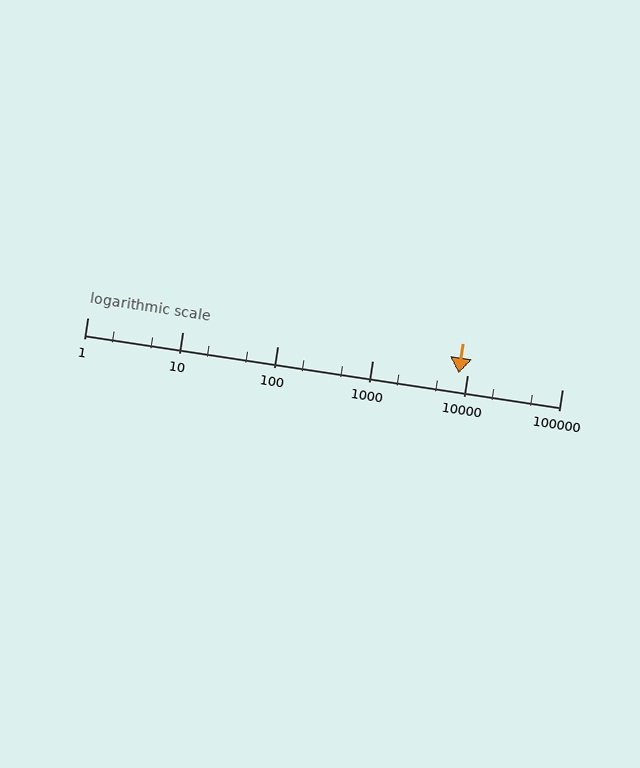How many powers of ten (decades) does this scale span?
The scale spans 5 decades, from 1 to 100000.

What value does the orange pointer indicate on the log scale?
The pointer indicates approximately 8200.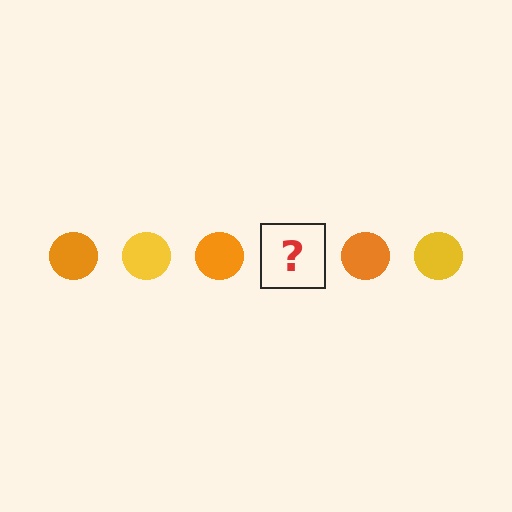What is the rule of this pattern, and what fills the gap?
The rule is that the pattern cycles through orange, yellow circles. The gap should be filled with a yellow circle.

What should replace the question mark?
The question mark should be replaced with a yellow circle.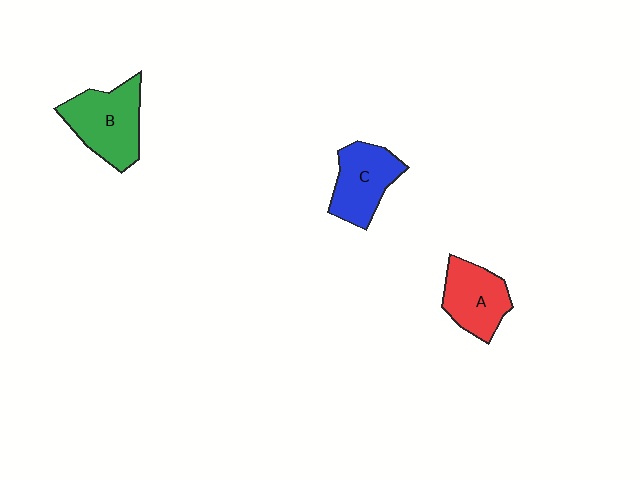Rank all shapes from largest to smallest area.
From largest to smallest: B (green), C (blue), A (red).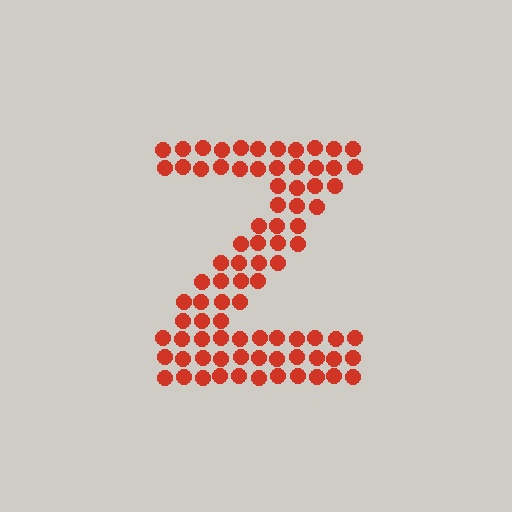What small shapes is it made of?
It is made of small circles.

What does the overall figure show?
The overall figure shows the letter Z.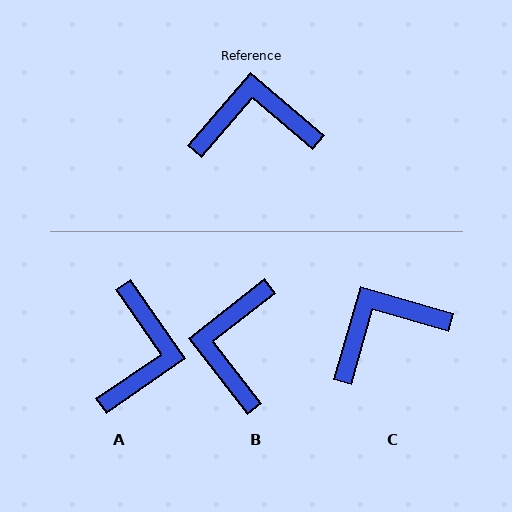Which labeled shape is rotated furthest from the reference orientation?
A, about 105 degrees away.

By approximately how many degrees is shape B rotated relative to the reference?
Approximately 78 degrees counter-clockwise.